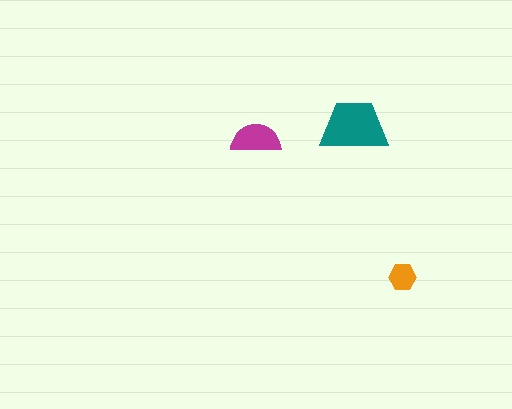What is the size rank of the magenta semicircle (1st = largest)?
2nd.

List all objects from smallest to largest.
The orange hexagon, the magenta semicircle, the teal trapezoid.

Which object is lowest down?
The orange hexagon is bottommost.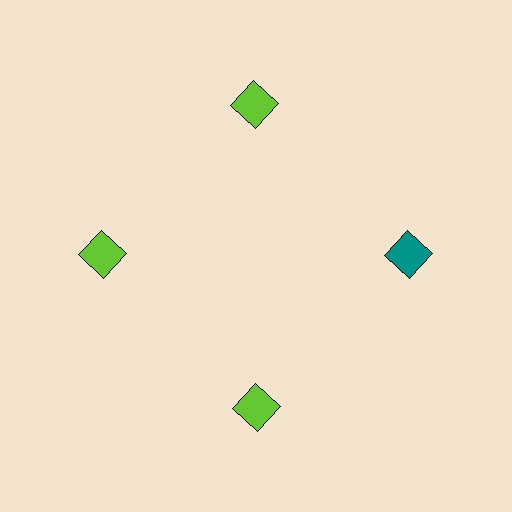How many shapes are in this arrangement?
There are 4 shapes arranged in a ring pattern.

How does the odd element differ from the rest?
It has a different color: teal instead of lime.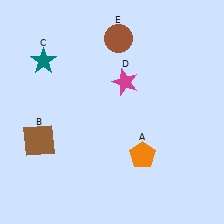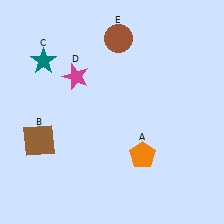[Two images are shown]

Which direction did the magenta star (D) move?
The magenta star (D) moved left.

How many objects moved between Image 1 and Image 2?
1 object moved between the two images.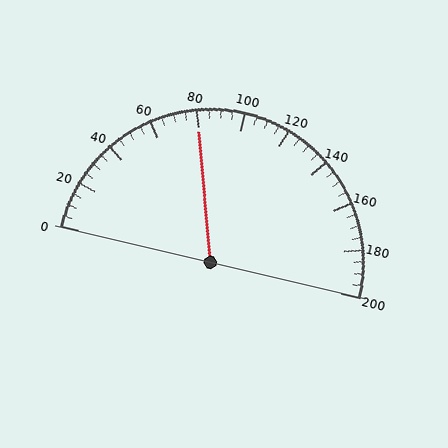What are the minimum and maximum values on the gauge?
The gauge ranges from 0 to 200.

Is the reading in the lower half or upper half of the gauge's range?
The reading is in the lower half of the range (0 to 200).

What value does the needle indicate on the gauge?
The needle indicates approximately 80.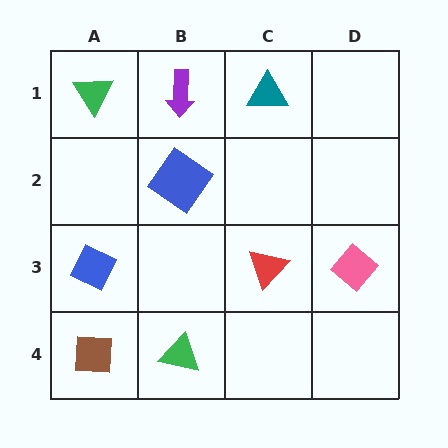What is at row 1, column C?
A teal triangle.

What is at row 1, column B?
A purple arrow.